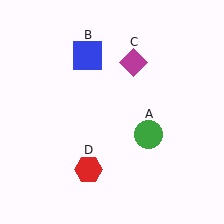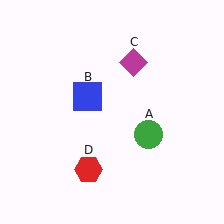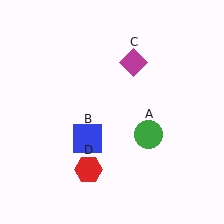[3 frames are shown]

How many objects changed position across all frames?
1 object changed position: blue square (object B).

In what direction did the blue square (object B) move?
The blue square (object B) moved down.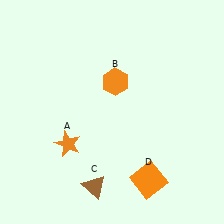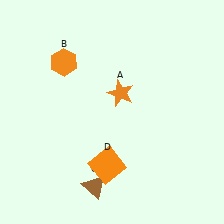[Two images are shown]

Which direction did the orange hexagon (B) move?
The orange hexagon (B) moved left.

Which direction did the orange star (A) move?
The orange star (A) moved right.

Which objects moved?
The objects that moved are: the orange star (A), the orange hexagon (B), the orange square (D).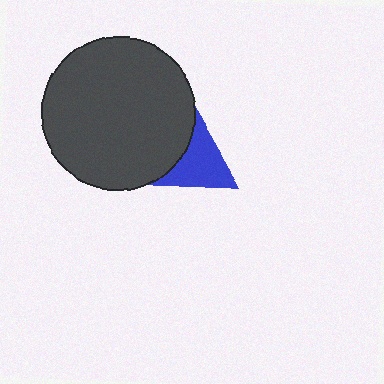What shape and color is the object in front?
The object in front is a dark gray circle.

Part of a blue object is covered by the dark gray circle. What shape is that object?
It is a triangle.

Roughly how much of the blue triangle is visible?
A small part of it is visible (roughly 40%).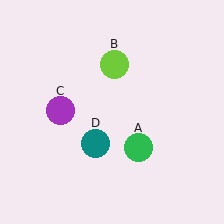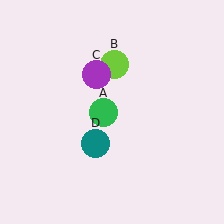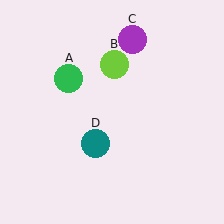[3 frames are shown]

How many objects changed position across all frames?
2 objects changed position: green circle (object A), purple circle (object C).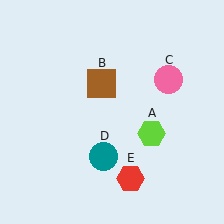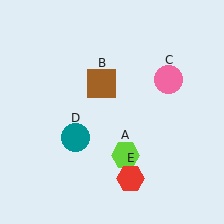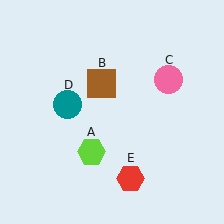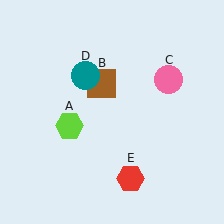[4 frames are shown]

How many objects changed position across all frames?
2 objects changed position: lime hexagon (object A), teal circle (object D).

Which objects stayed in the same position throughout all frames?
Brown square (object B) and pink circle (object C) and red hexagon (object E) remained stationary.